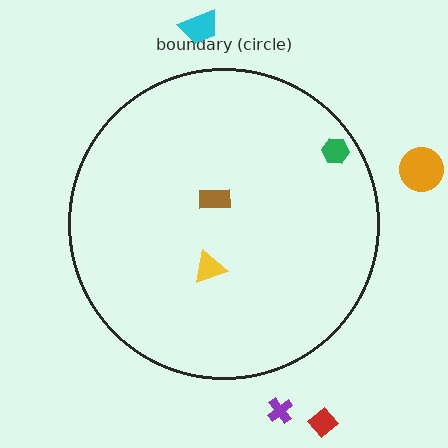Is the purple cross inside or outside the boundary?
Outside.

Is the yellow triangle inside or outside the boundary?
Inside.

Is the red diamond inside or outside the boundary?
Outside.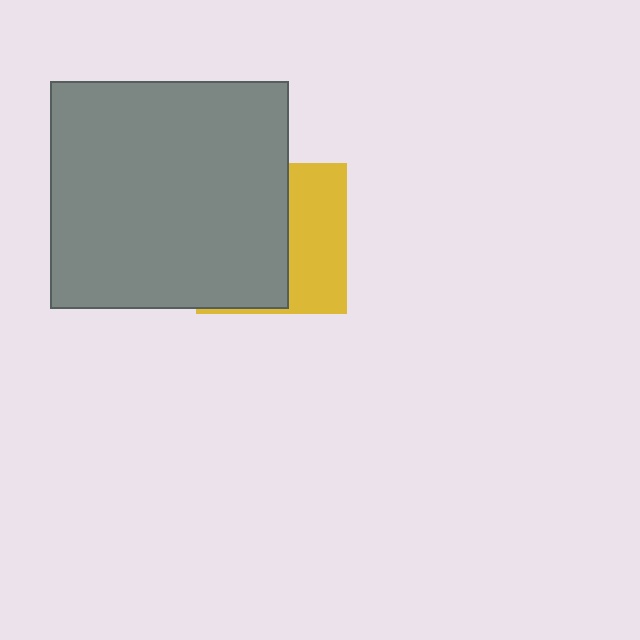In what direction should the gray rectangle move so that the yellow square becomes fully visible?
The gray rectangle should move left. That is the shortest direction to clear the overlap and leave the yellow square fully visible.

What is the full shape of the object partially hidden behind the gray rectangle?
The partially hidden object is a yellow square.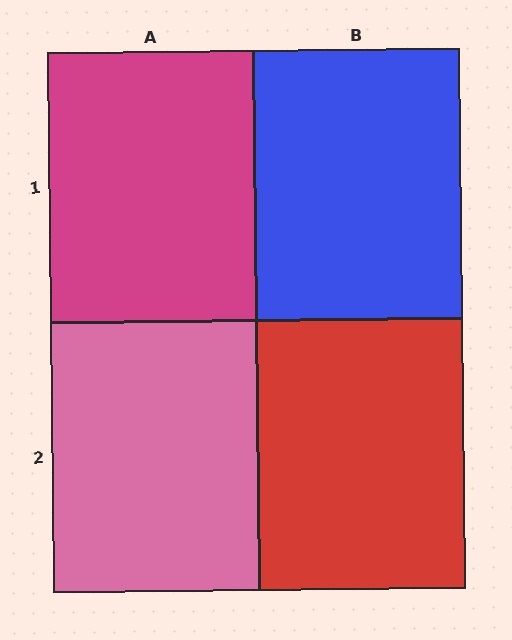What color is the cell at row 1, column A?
Magenta.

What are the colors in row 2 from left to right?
Pink, red.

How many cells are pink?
1 cell is pink.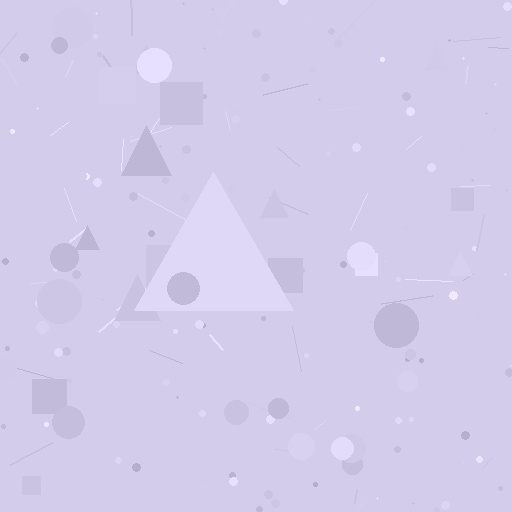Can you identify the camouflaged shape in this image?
The camouflaged shape is a triangle.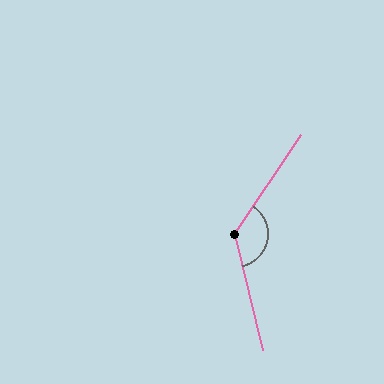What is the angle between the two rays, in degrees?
Approximately 133 degrees.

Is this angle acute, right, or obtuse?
It is obtuse.